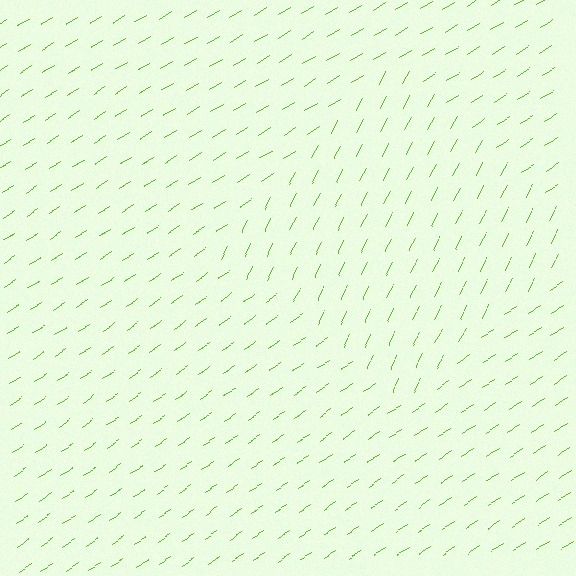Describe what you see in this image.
The image is filled with small lime line segments. A diamond region in the image has lines oriented differently from the surrounding lines, creating a visible texture boundary.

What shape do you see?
I see a diamond.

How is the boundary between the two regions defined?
The boundary is defined purely by a change in line orientation (approximately 31 degrees difference). All lines are the same color and thickness.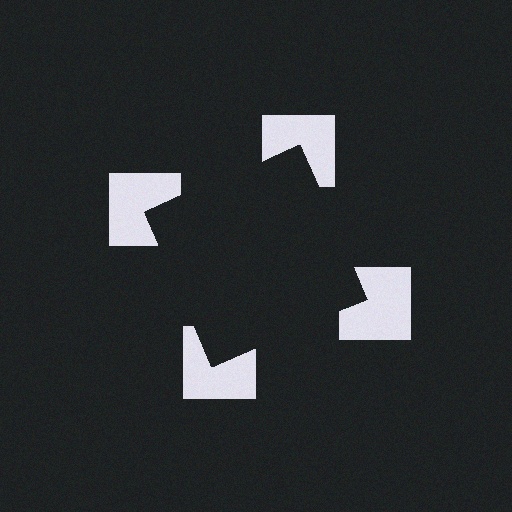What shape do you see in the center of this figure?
An illusory square — its edges are inferred from the aligned wedge cuts in the notched squares, not physically drawn.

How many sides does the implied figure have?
4 sides.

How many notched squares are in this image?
There are 4 — one at each vertex of the illusory square.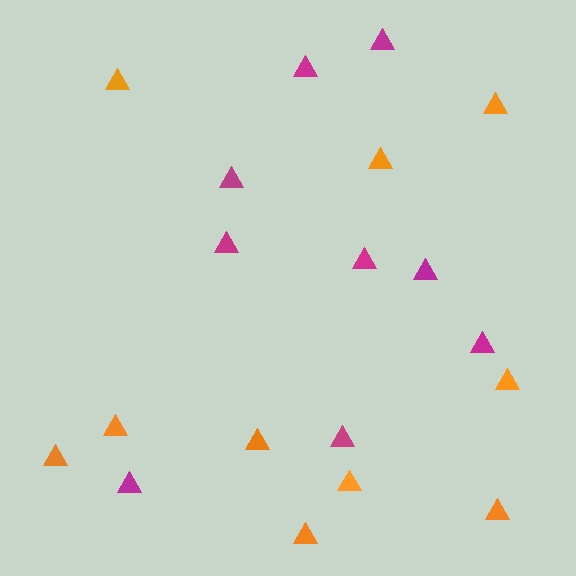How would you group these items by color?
There are 2 groups: one group of orange triangles (10) and one group of magenta triangles (9).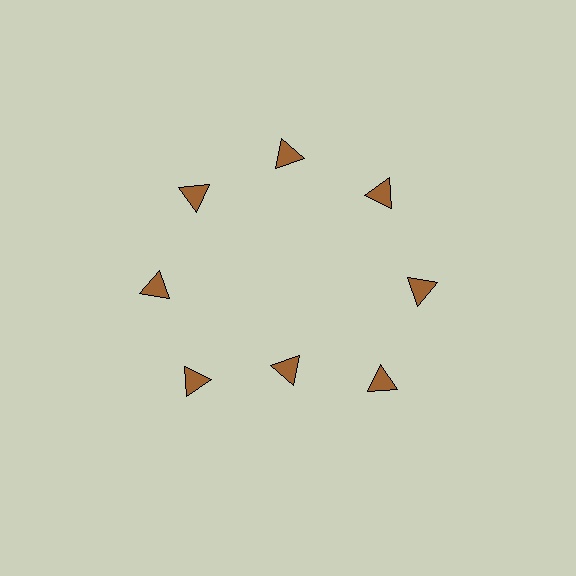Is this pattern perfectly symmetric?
No. The 8 brown triangles are arranged in a ring, but one element near the 6 o'clock position is pulled inward toward the center, breaking the 8-fold rotational symmetry.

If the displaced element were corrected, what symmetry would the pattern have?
It would have 8-fold rotational symmetry — the pattern would map onto itself every 45 degrees.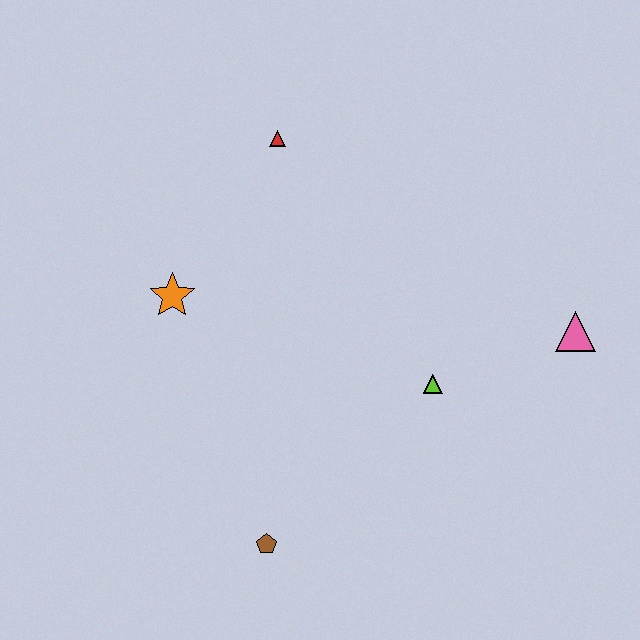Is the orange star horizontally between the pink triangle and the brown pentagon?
No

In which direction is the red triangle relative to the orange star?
The red triangle is above the orange star.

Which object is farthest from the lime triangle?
The red triangle is farthest from the lime triangle.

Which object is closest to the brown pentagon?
The lime triangle is closest to the brown pentagon.